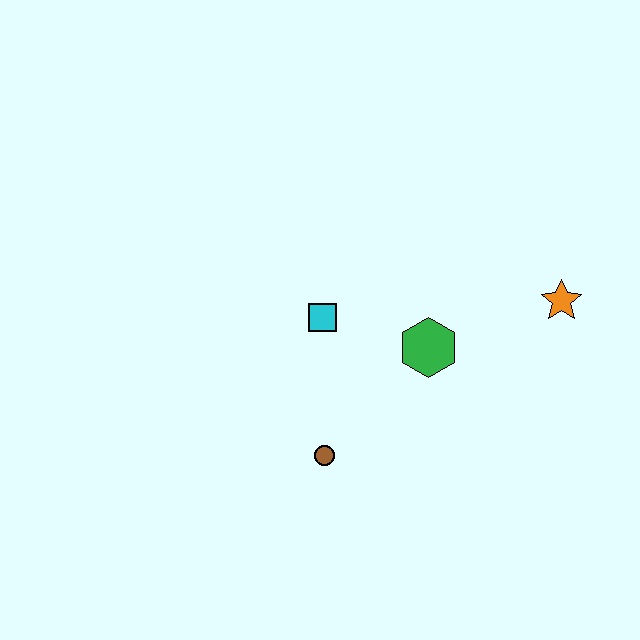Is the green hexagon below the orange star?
Yes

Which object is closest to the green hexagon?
The cyan square is closest to the green hexagon.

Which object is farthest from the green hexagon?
The brown circle is farthest from the green hexagon.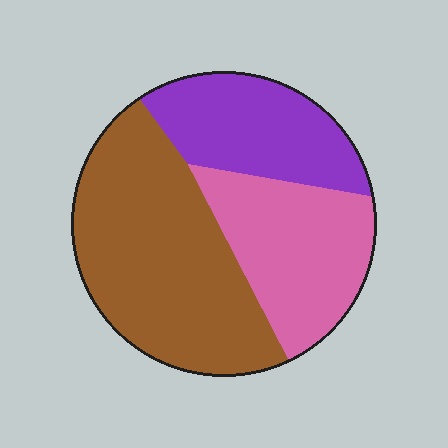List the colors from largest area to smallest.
From largest to smallest: brown, pink, purple.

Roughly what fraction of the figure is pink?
Pink covers 28% of the figure.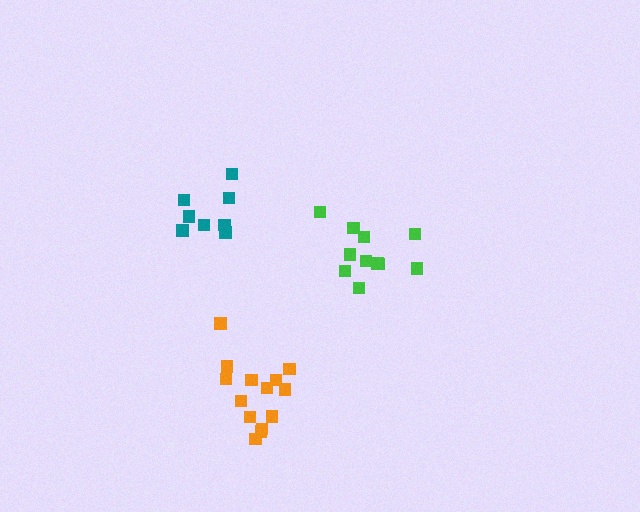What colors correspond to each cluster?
The clusters are colored: green, teal, orange.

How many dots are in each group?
Group 1: 11 dots, Group 2: 8 dots, Group 3: 14 dots (33 total).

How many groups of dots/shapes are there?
There are 3 groups.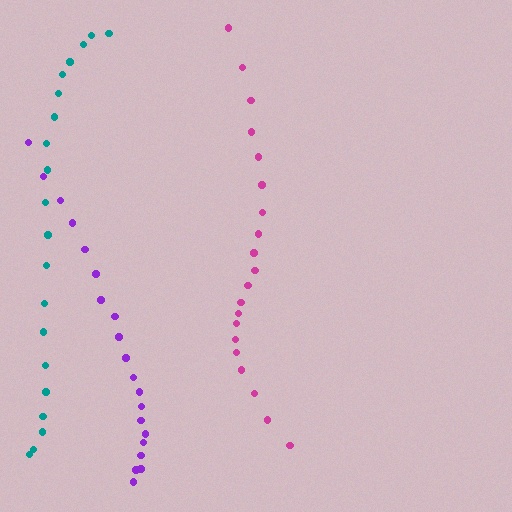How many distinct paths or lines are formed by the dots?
There are 3 distinct paths.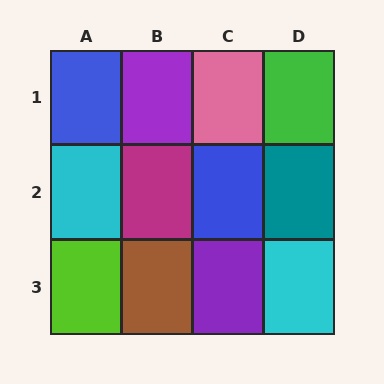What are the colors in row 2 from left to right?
Cyan, magenta, blue, teal.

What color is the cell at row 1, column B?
Purple.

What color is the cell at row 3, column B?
Brown.